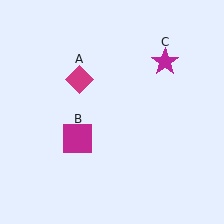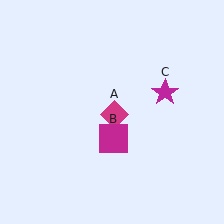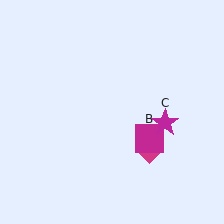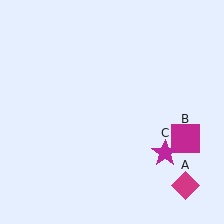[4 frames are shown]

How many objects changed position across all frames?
3 objects changed position: magenta diamond (object A), magenta square (object B), magenta star (object C).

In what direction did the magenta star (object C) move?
The magenta star (object C) moved down.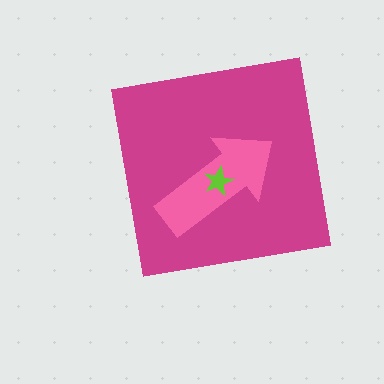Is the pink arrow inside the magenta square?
Yes.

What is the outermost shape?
The magenta square.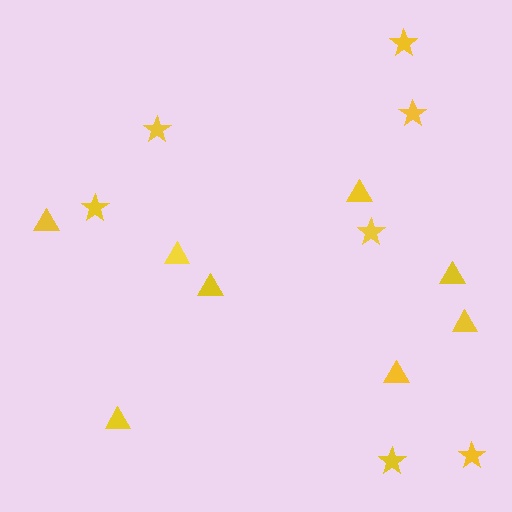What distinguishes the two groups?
There are 2 groups: one group of stars (7) and one group of triangles (8).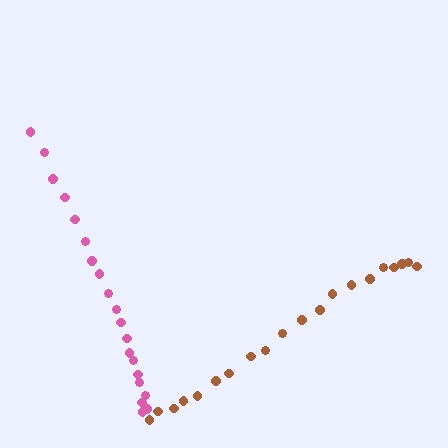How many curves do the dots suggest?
There are 2 distinct paths.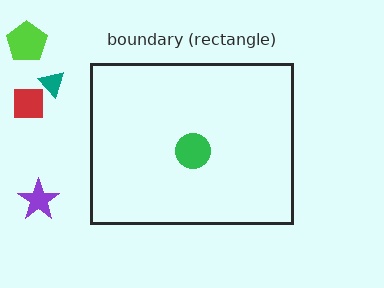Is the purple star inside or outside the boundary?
Outside.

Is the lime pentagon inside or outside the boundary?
Outside.